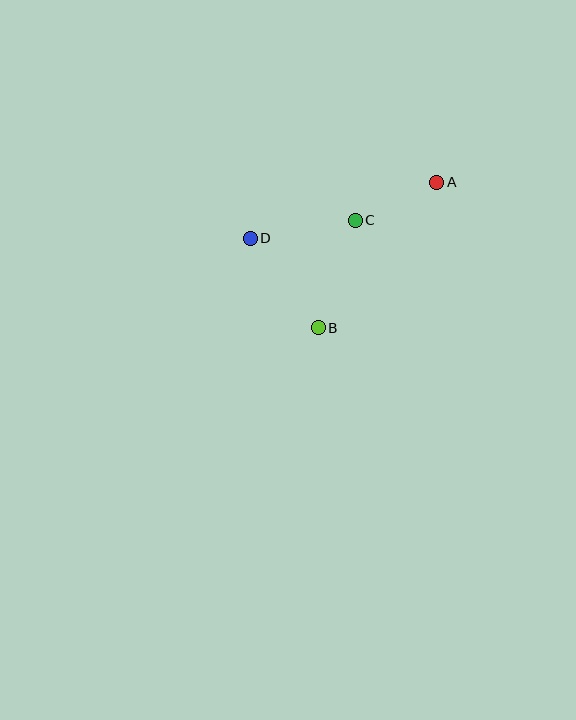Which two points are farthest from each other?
Points A and D are farthest from each other.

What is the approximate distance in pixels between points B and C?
The distance between B and C is approximately 114 pixels.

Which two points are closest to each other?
Points A and C are closest to each other.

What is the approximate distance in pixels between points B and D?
The distance between B and D is approximately 112 pixels.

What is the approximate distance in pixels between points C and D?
The distance between C and D is approximately 106 pixels.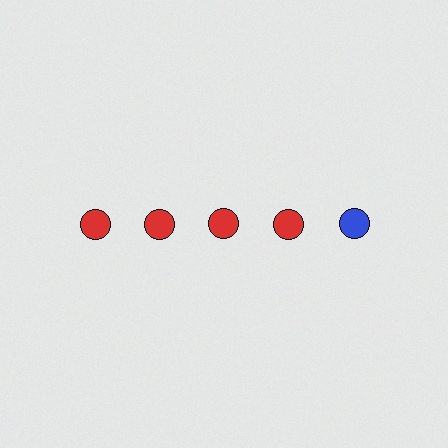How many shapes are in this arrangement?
There are 5 shapes arranged in a grid pattern.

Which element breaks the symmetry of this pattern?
The blue circle in the top row, rightmost column breaks the symmetry. All other shapes are red circles.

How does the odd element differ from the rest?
It has a different color: blue instead of red.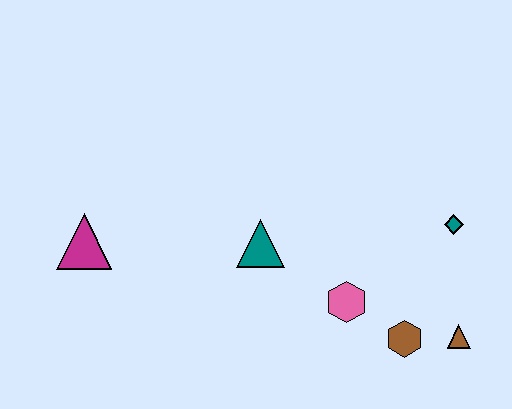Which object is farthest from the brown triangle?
The magenta triangle is farthest from the brown triangle.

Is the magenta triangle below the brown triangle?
No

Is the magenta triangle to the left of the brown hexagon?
Yes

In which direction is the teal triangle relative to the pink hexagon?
The teal triangle is to the left of the pink hexagon.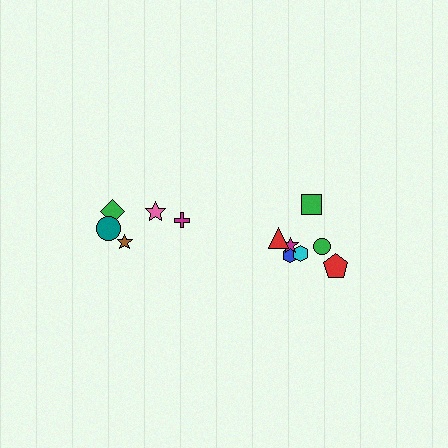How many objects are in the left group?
There are 5 objects.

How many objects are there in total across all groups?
There are 12 objects.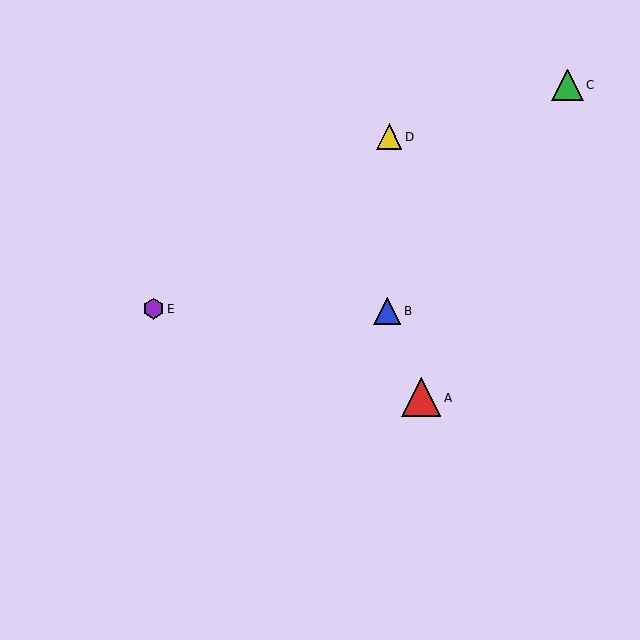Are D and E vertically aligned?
No, D is at x≈389 and E is at x≈154.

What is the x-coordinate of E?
Object E is at x≈154.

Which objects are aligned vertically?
Objects B, D are aligned vertically.